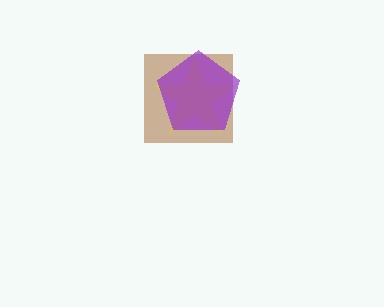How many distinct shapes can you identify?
There are 3 distinct shapes: a brown square, a yellow star, a purple pentagon.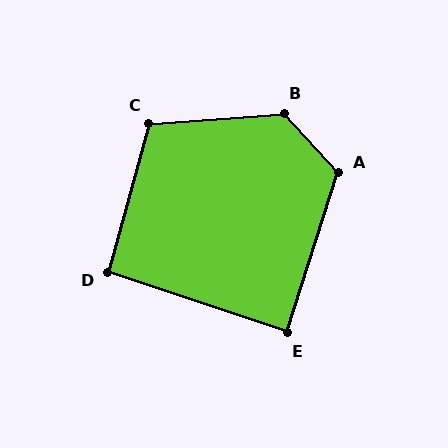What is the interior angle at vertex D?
Approximately 93 degrees (approximately right).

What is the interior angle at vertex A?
Approximately 119 degrees (obtuse).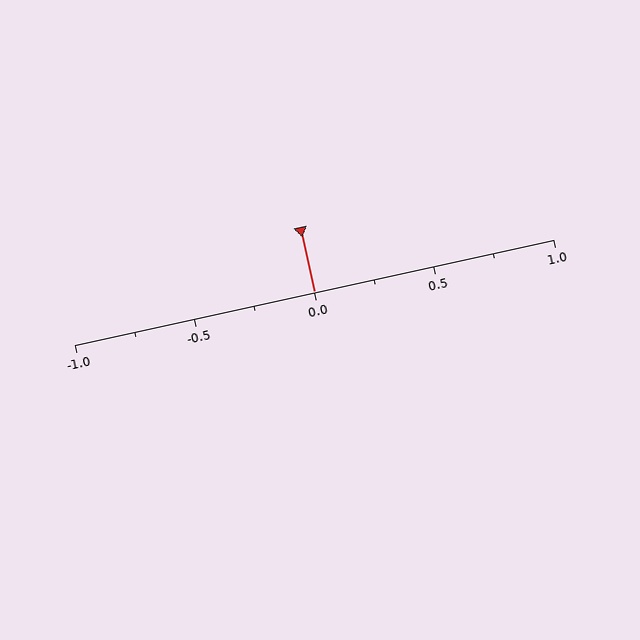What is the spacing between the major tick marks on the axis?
The major ticks are spaced 0.5 apart.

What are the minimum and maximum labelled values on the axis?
The axis runs from -1.0 to 1.0.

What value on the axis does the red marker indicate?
The marker indicates approximately 0.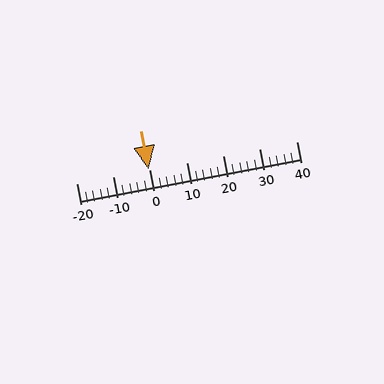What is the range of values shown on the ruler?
The ruler shows values from -20 to 40.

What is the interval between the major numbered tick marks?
The major tick marks are spaced 10 units apart.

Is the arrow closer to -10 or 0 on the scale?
The arrow is closer to 0.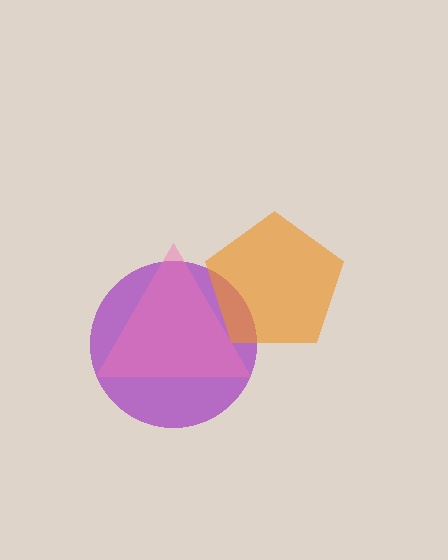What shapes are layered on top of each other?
The layered shapes are: a purple circle, an orange pentagon, a pink triangle.